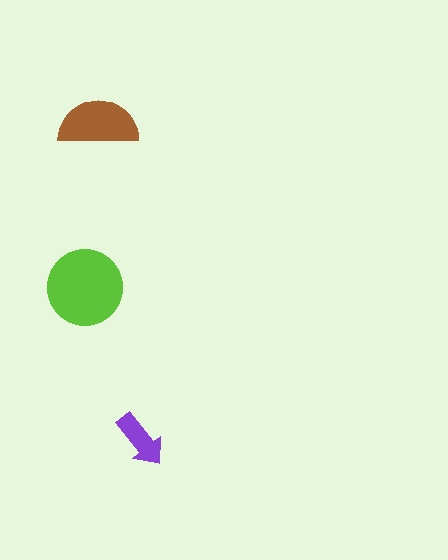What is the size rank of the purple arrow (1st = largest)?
3rd.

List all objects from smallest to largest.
The purple arrow, the brown semicircle, the lime circle.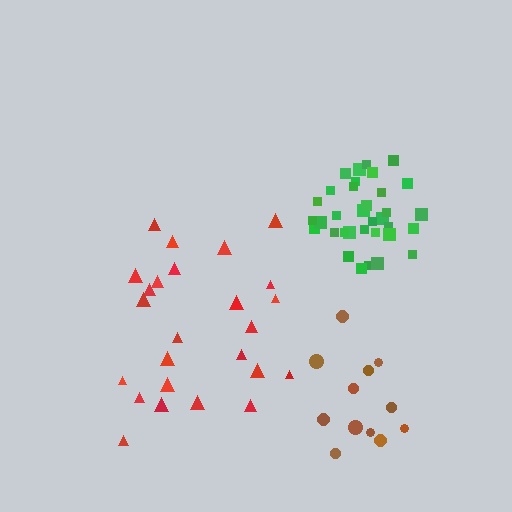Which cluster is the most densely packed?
Green.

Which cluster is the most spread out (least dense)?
Brown.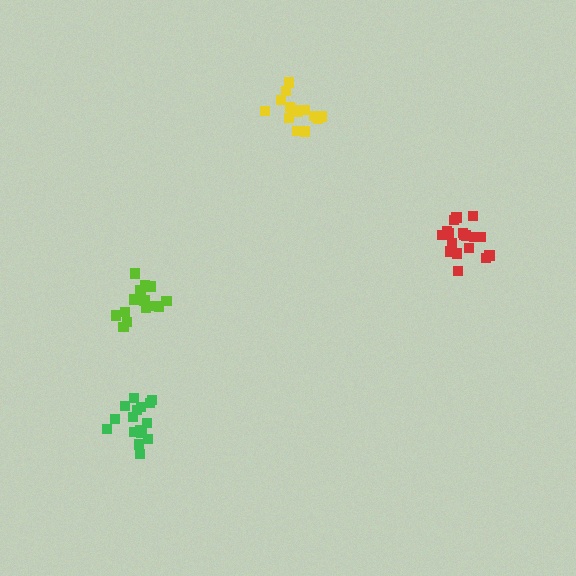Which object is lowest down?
The green cluster is bottommost.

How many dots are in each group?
Group 1: 18 dots, Group 2: 16 dots, Group 3: 14 dots, Group 4: 16 dots (64 total).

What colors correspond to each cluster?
The clusters are colored: red, yellow, lime, green.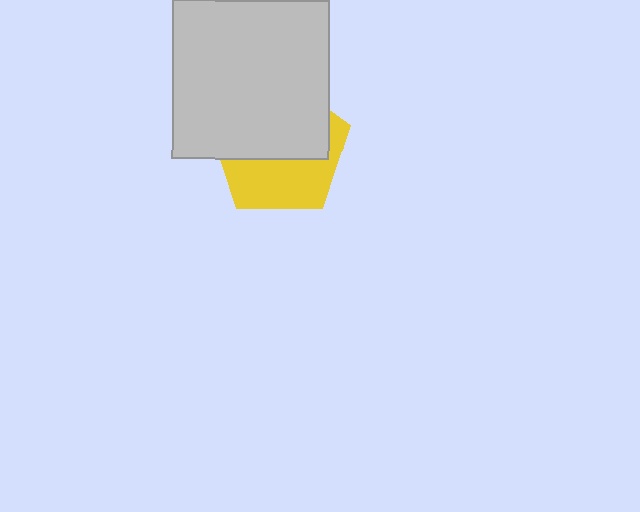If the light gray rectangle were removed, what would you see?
You would see the complete yellow pentagon.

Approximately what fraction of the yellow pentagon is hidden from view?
Roughly 56% of the yellow pentagon is hidden behind the light gray rectangle.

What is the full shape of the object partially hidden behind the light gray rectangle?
The partially hidden object is a yellow pentagon.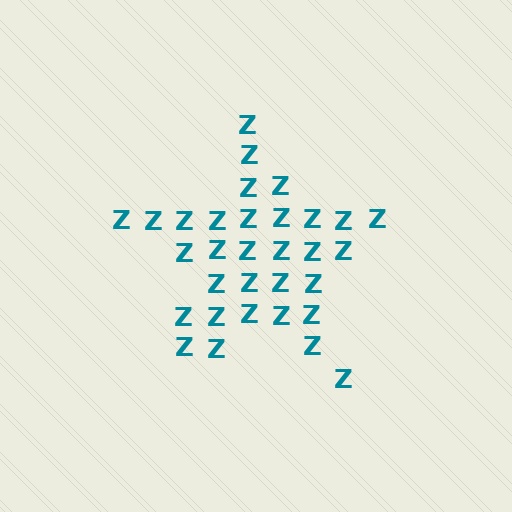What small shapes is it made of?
It is made of small letter Z's.